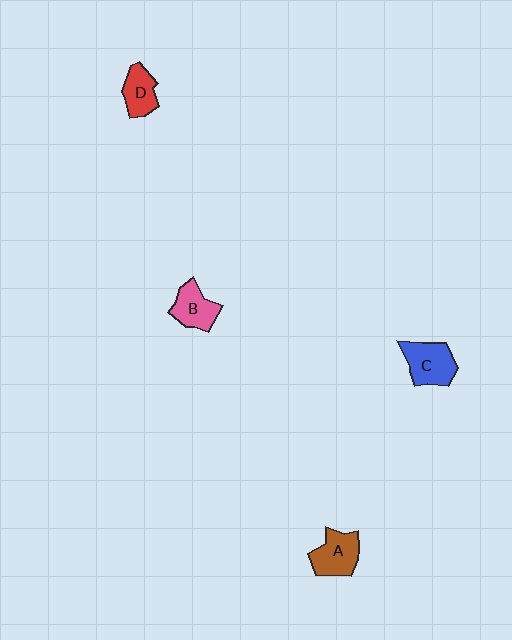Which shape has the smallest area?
Shape D (red).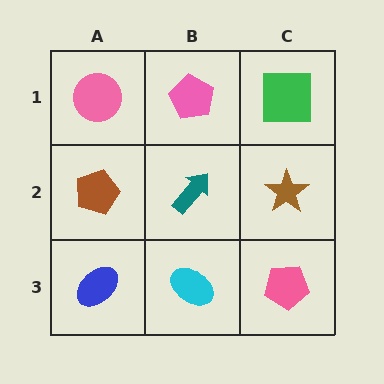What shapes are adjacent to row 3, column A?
A brown pentagon (row 2, column A), a cyan ellipse (row 3, column B).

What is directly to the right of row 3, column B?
A pink pentagon.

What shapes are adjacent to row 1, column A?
A brown pentagon (row 2, column A), a pink pentagon (row 1, column B).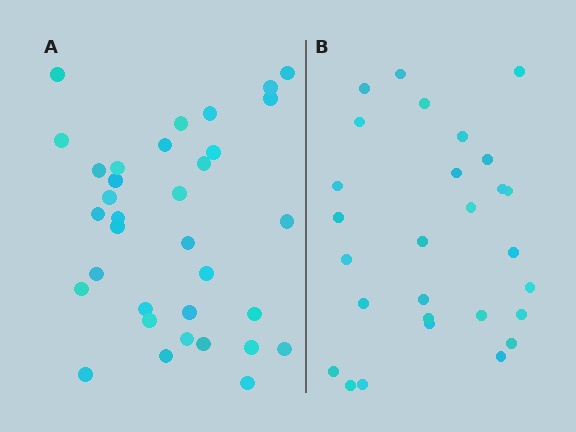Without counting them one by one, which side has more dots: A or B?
Region A (the left region) has more dots.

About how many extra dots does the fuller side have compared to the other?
Region A has about 6 more dots than region B.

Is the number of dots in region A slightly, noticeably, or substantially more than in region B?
Region A has only slightly more — the two regions are fairly close. The ratio is roughly 1.2 to 1.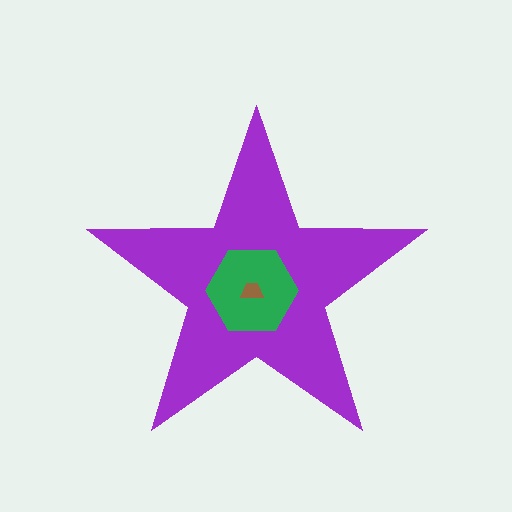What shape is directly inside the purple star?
The green hexagon.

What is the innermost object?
The brown trapezoid.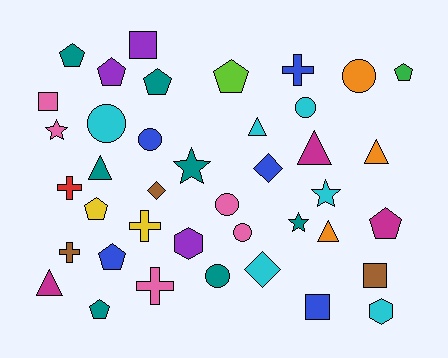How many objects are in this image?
There are 40 objects.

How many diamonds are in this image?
There are 3 diamonds.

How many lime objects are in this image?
There is 1 lime object.